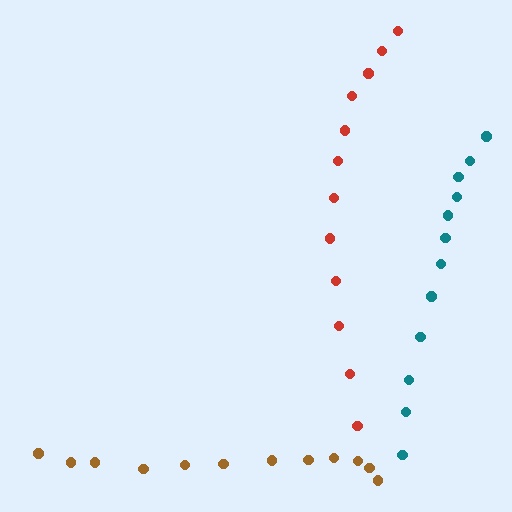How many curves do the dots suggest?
There are 3 distinct paths.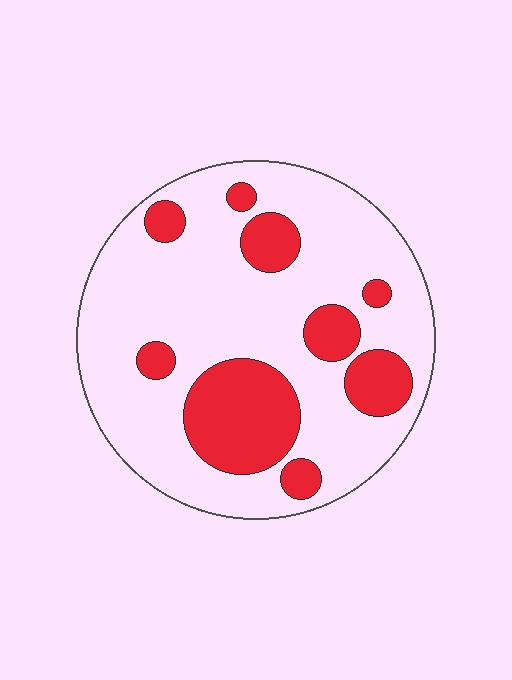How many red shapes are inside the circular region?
9.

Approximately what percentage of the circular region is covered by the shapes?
Approximately 25%.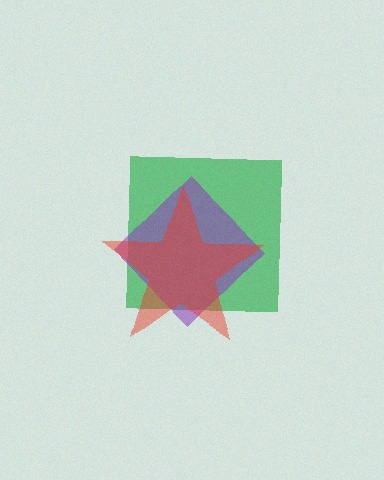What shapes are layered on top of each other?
The layered shapes are: a green square, a purple diamond, a red star.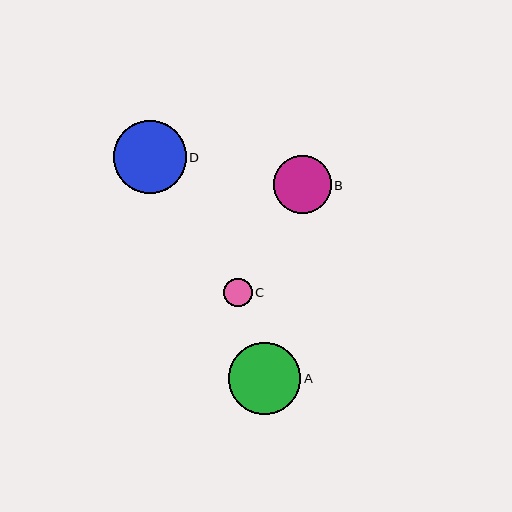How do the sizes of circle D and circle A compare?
Circle D and circle A are approximately the same size.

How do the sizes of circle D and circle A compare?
Circle D and circle A are approximately the same size.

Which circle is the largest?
Circle D is the largest with a size of approximately 73 pixels.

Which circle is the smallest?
Circle C is the smallest with a size of approximately 28 pixels.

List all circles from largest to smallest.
From largest to smallest: D, A, B, C.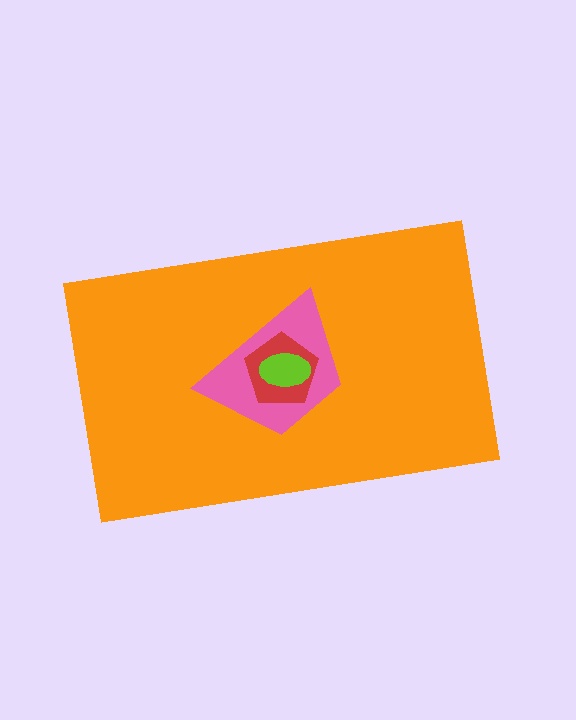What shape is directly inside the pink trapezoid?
The red pentagon.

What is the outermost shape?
The orange rectangle.